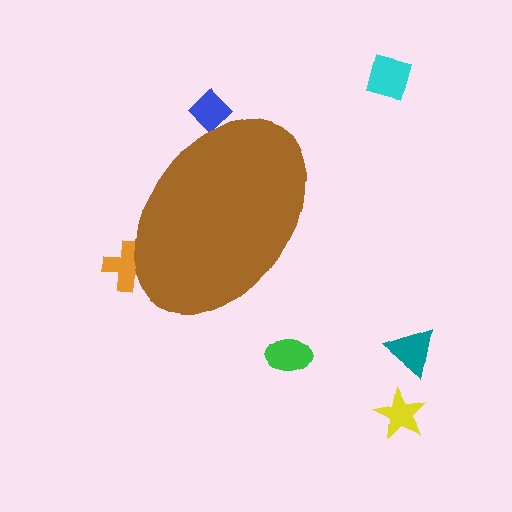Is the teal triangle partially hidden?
No, the teal triangle is fully visible.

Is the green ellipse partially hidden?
No, the green ellipse is fully visible.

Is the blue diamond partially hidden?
Yes, the blue diamond is partially hidden behind the brown ellipse.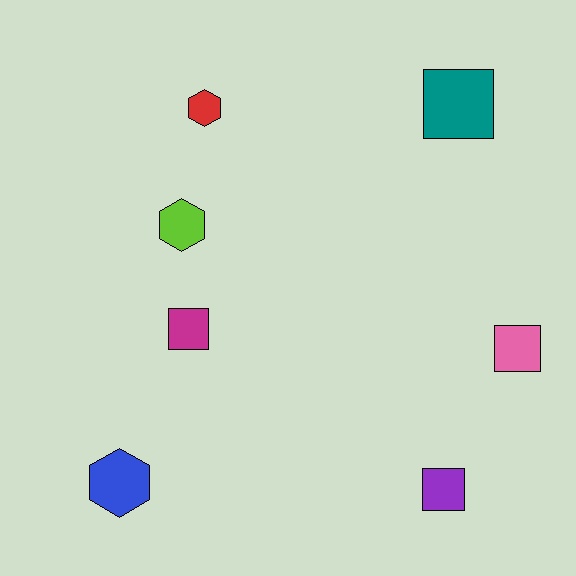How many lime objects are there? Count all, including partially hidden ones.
There is 1 lime object.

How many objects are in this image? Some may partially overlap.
There are 7 objects.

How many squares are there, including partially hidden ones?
There are 4 squares.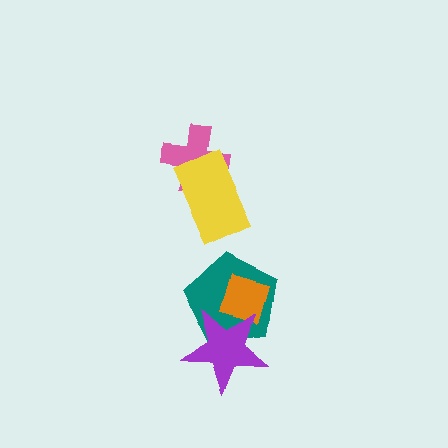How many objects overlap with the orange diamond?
2 objects overlap with the orange diamond.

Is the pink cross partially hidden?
Yes, it is partially covered by another shape.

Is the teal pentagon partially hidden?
Yes, it is partially covered by another shape.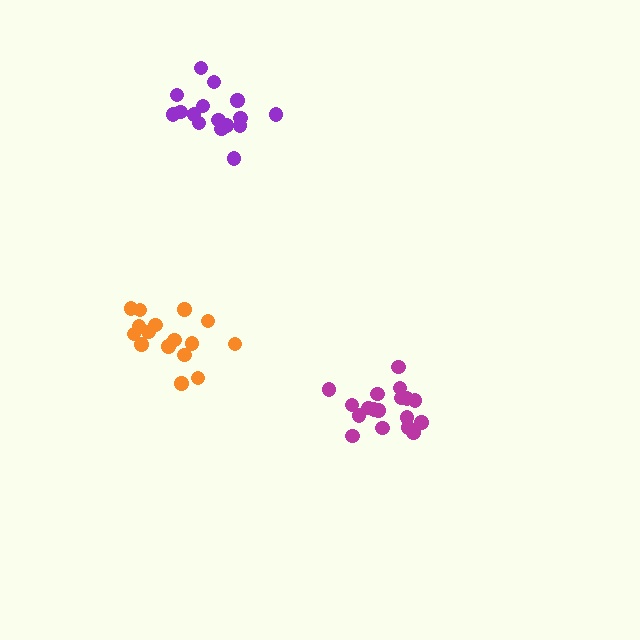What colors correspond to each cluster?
The clusters are colored: orange, purple, magenta.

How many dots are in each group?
Group 1: 16 dots, Group 2: 16 dots, Group 3: 18 dots (50 total).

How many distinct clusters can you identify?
There are 3 distinct clusters.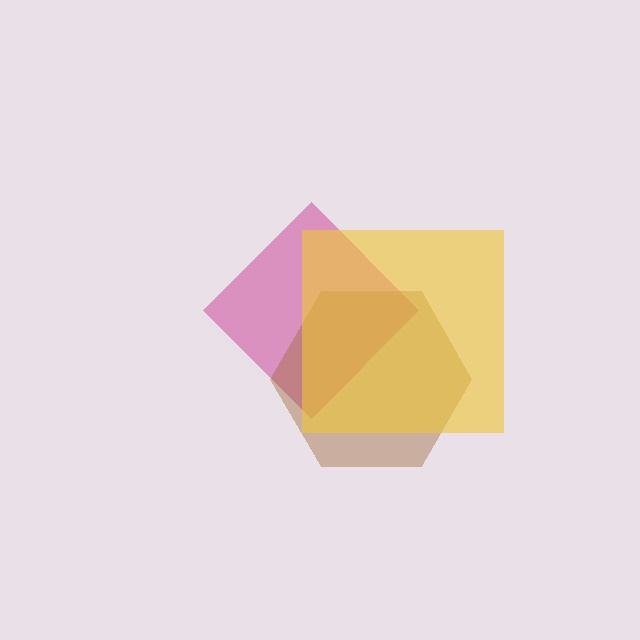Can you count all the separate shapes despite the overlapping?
Yes, there are 3 separate shapes.